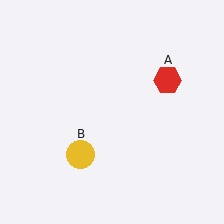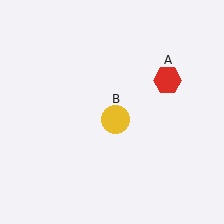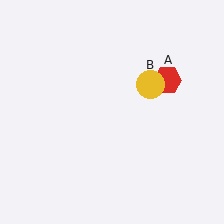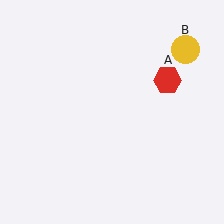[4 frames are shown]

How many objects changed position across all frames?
1 object changed position: yellow circle (object B).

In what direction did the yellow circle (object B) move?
The yellow circle (object B) moved up and to the right.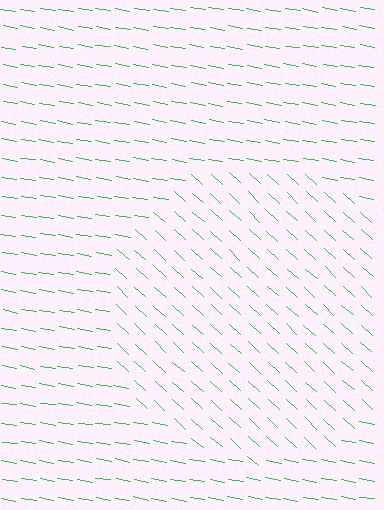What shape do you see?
I see a circle.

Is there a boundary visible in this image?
Yes, there is a texture boundary formed by a change in line orientation.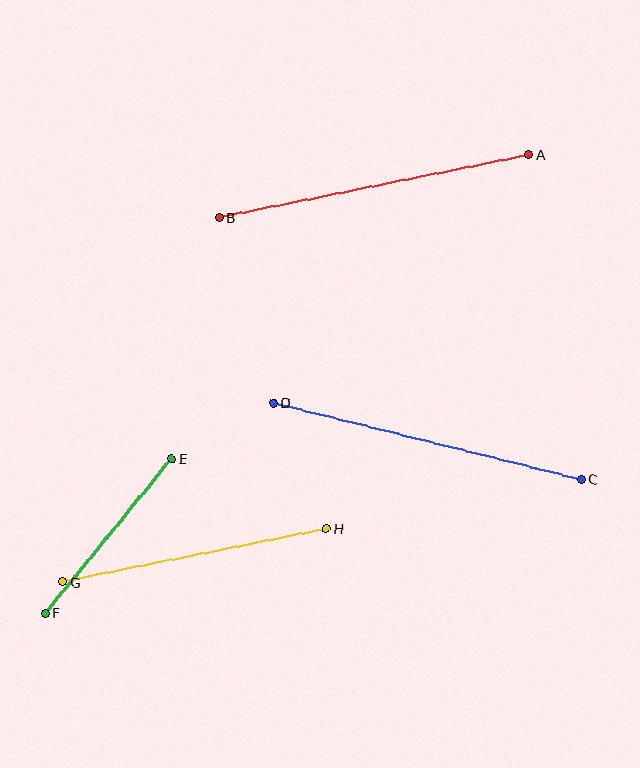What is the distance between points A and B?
The distance is approximately 316 pixels.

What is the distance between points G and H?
The distance is approximately 269 pixels.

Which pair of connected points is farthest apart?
Points C and D are farthest apart.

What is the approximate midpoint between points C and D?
The midpoint is at approximately (428, 441) pixels.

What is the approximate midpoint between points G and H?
The midpoint is at approximately (194, 555) pixels.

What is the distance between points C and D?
The distance is approximately 317 pixels.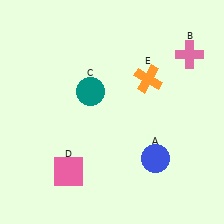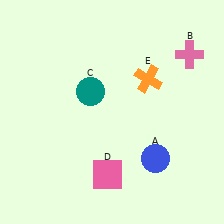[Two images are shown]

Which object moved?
The pink square (D) moved right.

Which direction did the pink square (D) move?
The pink square (D) moved right.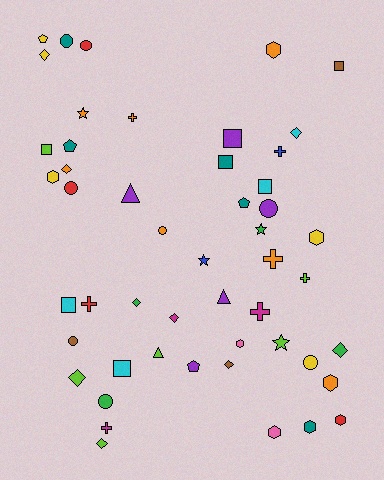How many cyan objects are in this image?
There are 4 cyan objects.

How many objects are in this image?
There are 50 objects.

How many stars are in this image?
There are 4 stars.